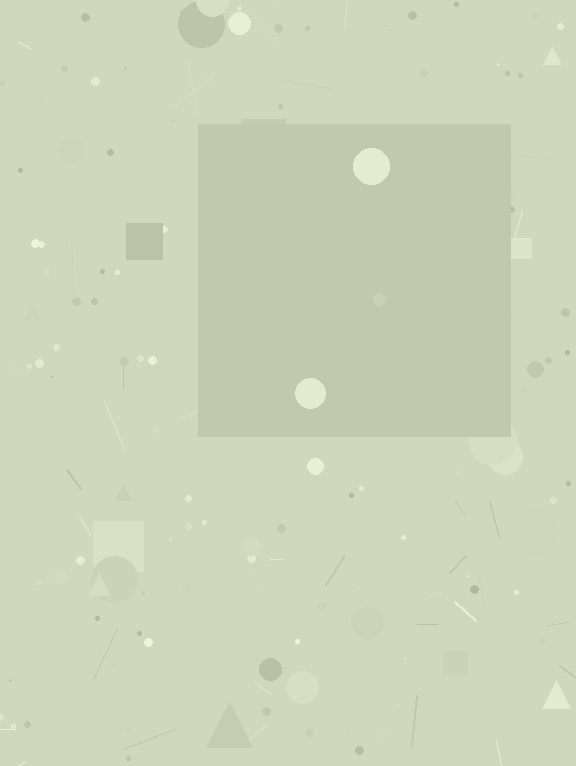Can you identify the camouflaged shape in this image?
The camouflaged shape is a square.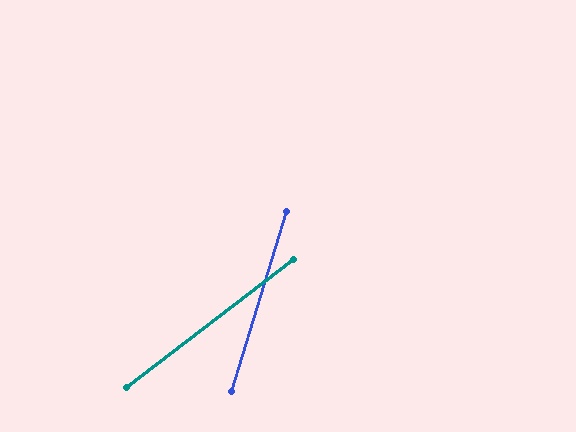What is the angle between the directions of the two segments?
Approximately 36 degrees.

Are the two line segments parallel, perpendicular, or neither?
Neither parallel nor perpendicular — they differ by about 36°.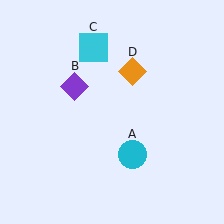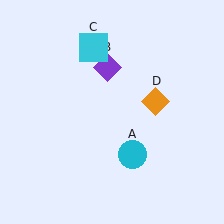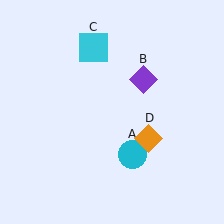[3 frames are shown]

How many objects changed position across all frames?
2 objects changed position: purple diamond (object B), orange diamond (object D).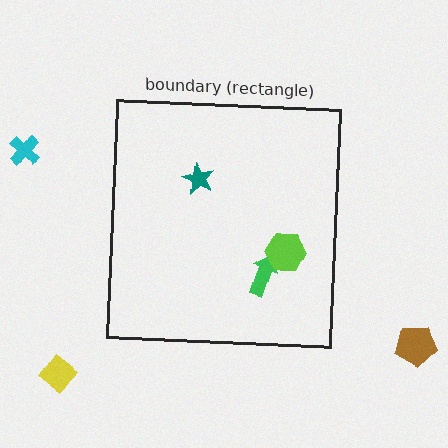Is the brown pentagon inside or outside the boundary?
Outside.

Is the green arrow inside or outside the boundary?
Inside.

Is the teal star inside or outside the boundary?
Inside.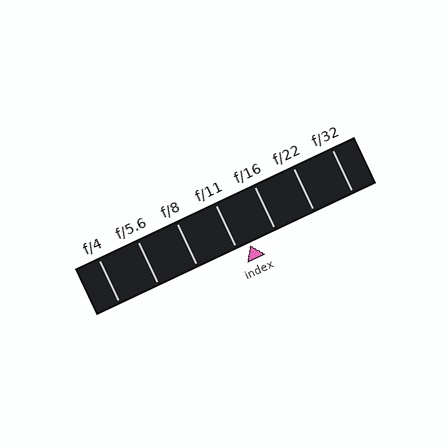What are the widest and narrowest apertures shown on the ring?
The widest aperture shown is f/4 and the narrowest is f/32.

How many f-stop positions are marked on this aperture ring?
There are 7 f-stop positions marked.